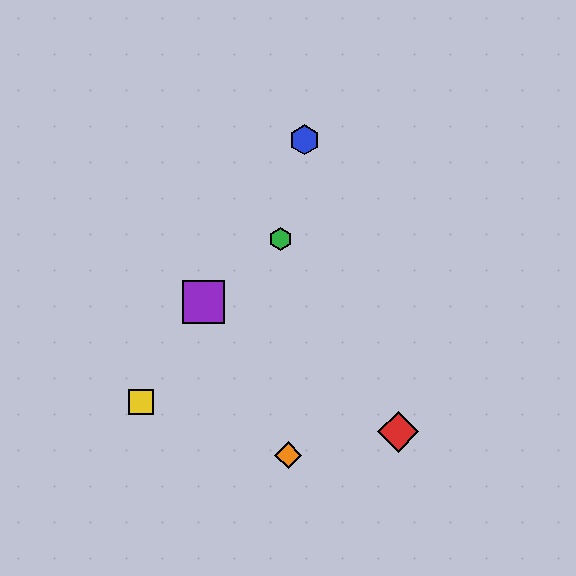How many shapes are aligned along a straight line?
3 shapes (the blue hexagon, the yellow square, the purple square) are aligned along a straight line.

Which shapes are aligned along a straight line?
The blue hexagon, the yellow square, the purple square are aligned along a straight line.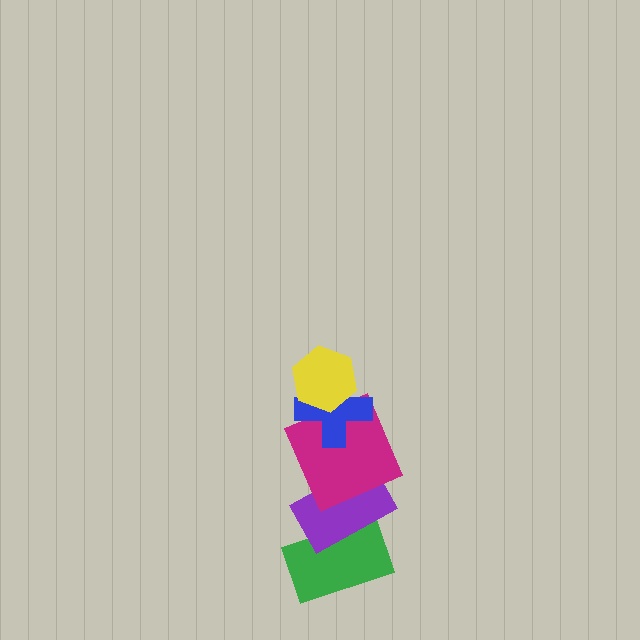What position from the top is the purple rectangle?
The purple rectangle is 4th from the top.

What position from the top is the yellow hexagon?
The yellow hexagon is 1st from the top.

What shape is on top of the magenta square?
The blue cross is on top of the magenta square.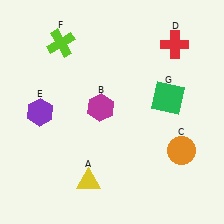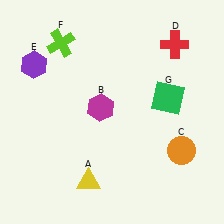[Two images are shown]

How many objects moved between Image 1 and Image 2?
1 object moved between the two images.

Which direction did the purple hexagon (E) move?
The purple hexagon (E) moved up.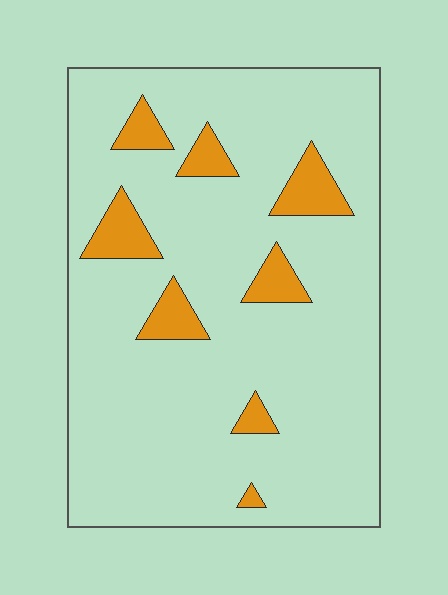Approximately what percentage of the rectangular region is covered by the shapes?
Approximately 10%.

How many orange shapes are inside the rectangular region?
8.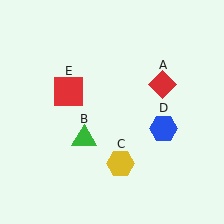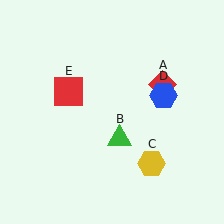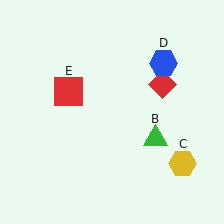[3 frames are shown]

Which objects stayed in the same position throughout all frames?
Red diamond (object A) and red square (object E) remained stationary.